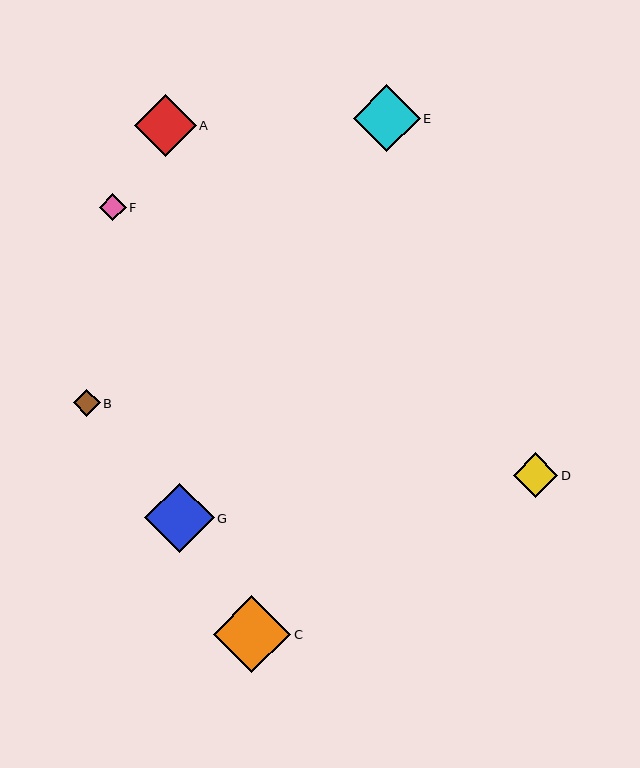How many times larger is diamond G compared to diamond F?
Diamond G is approximately 2.6 times the size of diamond F.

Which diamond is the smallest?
Diamond B is the smallest with a size of approximately 26 pixels.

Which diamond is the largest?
Diamond C is the largest with a size of approximately 77 pixels.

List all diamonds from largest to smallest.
From largest to smallest: C, G, E, A, D, F, B.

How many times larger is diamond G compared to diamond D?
Diamond G is approximately 1.5 times the size of diamond D.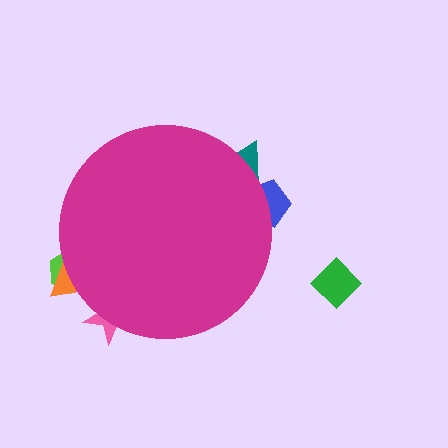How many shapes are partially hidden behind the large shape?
5 shapes are partially hidden.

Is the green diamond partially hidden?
No, the green diamond is fully visible.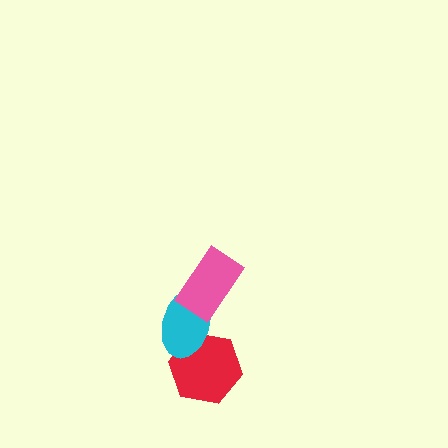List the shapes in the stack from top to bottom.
From top to bottom: the pink rectangle, the cyan ellipse, the red hexagon.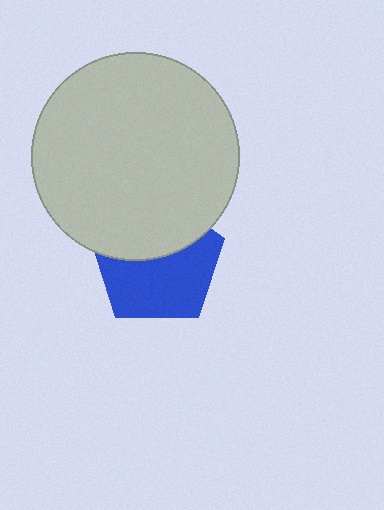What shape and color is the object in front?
The object in front is a light gray circle.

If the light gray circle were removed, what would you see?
You would see the complete blue pentagon.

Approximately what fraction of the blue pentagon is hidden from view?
Roughly 42% of the blue pentagon is hidden behind the light gray circle.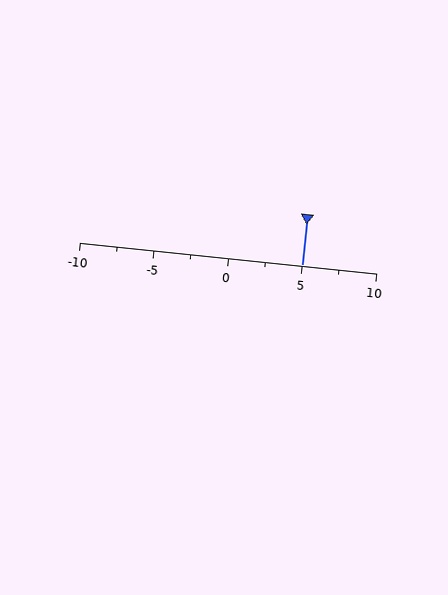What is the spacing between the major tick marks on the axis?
The major ticks are spaced 5 apart.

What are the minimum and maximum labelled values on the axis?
The axis runs from -10 to 10.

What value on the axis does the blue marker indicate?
The marker indicates approximately 5.